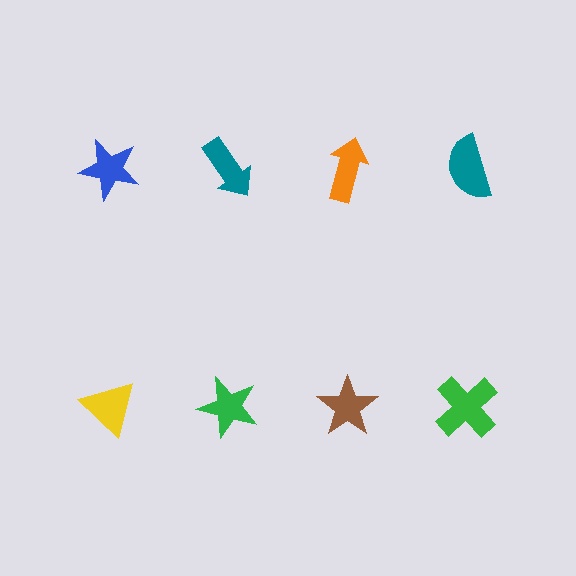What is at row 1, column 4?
A teal semicircle.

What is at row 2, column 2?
A green star.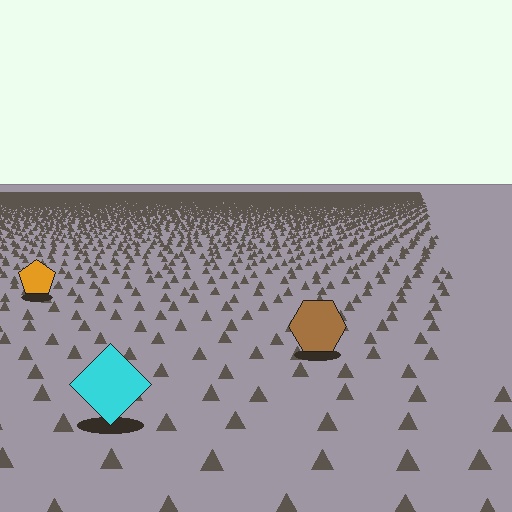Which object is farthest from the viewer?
The orange pentagon is farthest from the viewer. It appears smaller and the ground texture around it is denser.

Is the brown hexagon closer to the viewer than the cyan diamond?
No. The cyan diamond is closer — you can tell from the texture gradient: the ground texture is coarser near it.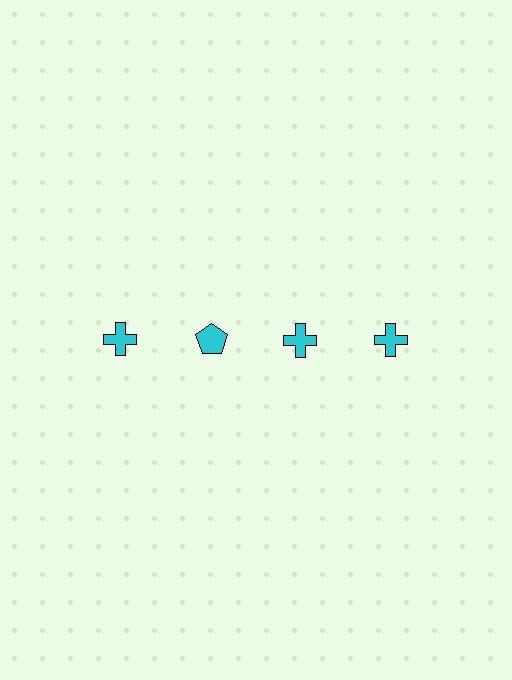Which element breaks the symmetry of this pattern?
The cyan pentagon in the top row, second from left column breaks the symmetry. All other shapes are cyan crosses.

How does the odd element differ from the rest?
It has a different shape: pentagon instead of cross.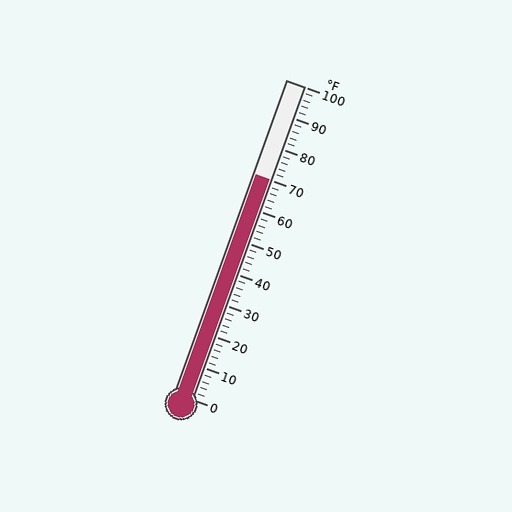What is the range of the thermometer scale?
The thermometer scale ranges from 0°F to 100°F.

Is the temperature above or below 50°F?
The temperature is above 50°F.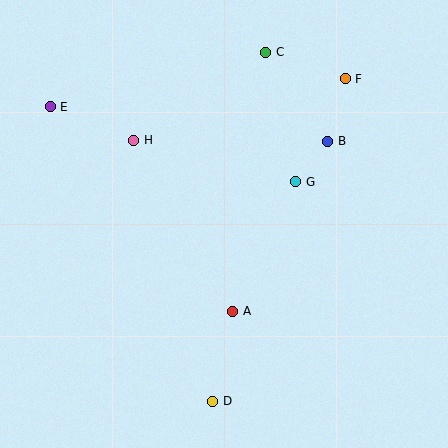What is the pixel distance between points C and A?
The distance between C and A is 261 pixels.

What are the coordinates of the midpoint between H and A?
The midpoint between H and A is at (183, 226).